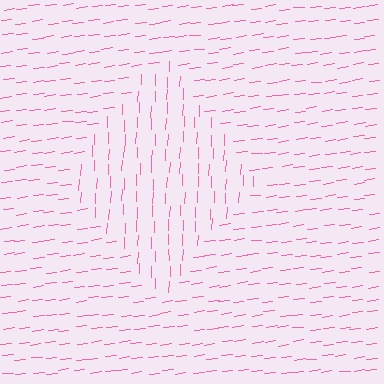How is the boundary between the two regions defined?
The boundary is defined purely by a change in line orientation (approximately 81 degrees difference). All lines are the same color and thickness.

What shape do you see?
I see a diamond.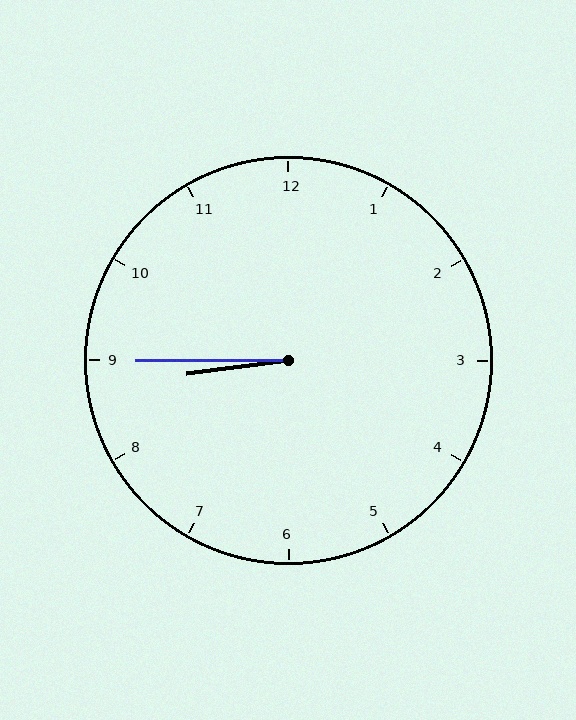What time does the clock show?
8:45.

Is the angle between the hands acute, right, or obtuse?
It is acute.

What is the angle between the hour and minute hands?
Approximately 8 degrees.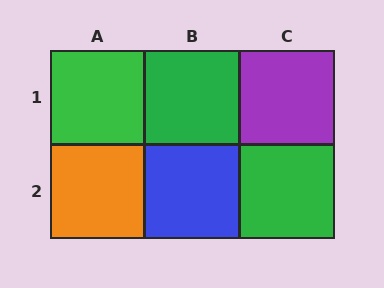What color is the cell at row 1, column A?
Green.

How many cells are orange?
1 cell is orange.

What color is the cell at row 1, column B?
Green.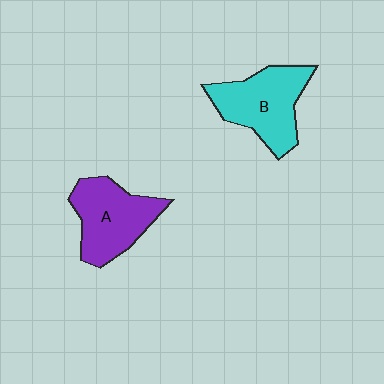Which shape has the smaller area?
Shape A (purple).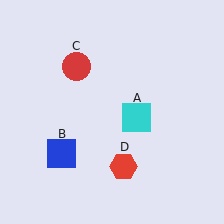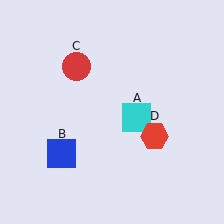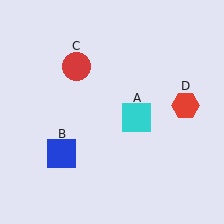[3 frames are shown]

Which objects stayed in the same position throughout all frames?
Cyan square (object A) and blue square (object B) and red circle (object C) remained stationary.